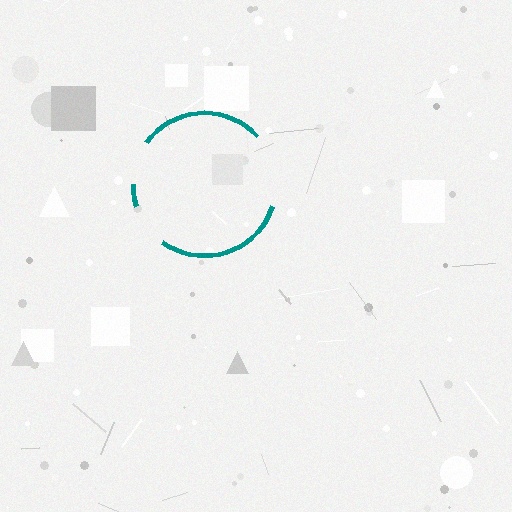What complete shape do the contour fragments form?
The contour fragments form a circle.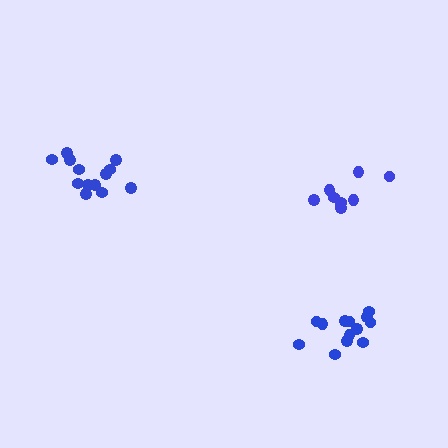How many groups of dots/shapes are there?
There are 3 groups.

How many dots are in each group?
Group 1: 13 dots, Group 2: 13 dots, Group 3: 9 dots (35 total).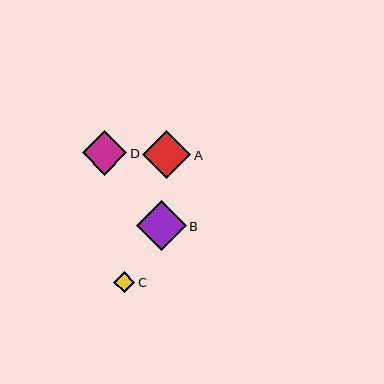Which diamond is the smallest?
Diamond C is the smallest with a size of approximately 21 pixels.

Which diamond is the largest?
Diamond B is the largest with a size of approximately 50 pixels.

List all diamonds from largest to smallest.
From largest to smallest: B, A, D, C.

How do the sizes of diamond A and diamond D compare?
Diamond A and diamond D are approximately the same size.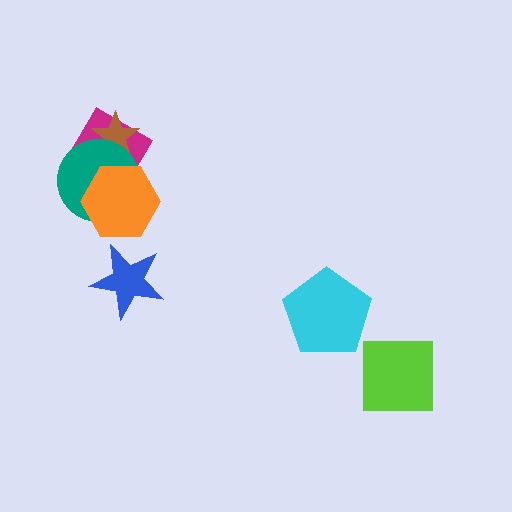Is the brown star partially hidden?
Yes, it is partially covered by another shape.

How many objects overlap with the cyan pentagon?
0 objects overlap with the cyan pentagon.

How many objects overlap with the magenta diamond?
3 objects overlap with the magenta diamond.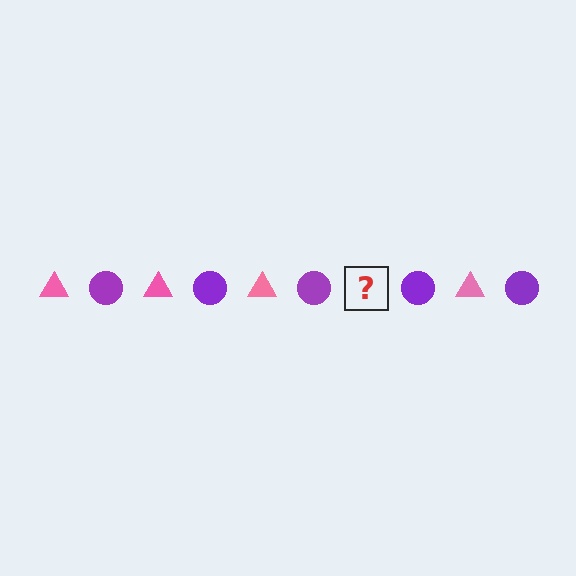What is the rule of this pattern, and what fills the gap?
The rule is that the pattern alternates between pink triangle and purple circle. The gap should be filled with a pink triangle.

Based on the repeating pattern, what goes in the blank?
The blank should be a pink triangle.